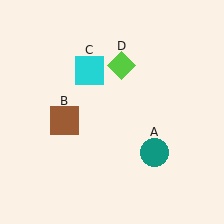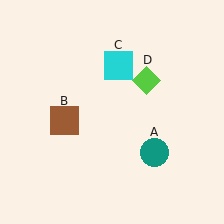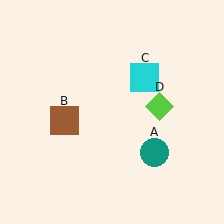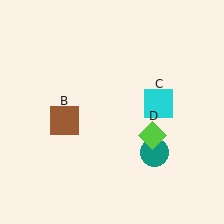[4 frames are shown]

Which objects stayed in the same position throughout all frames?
Teal circle (object A) and brown square (object B) remained stationary.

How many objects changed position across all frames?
2 objects changed position: cyan square (object C), lime diamond (object D).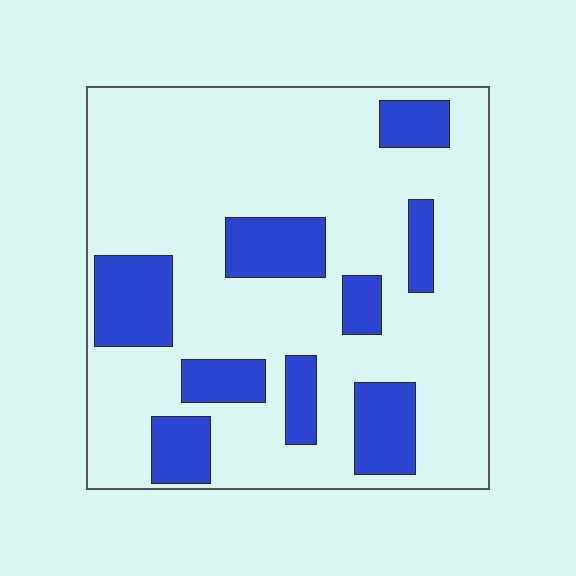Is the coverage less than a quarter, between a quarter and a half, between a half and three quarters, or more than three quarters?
Less than a quarter.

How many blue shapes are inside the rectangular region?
9.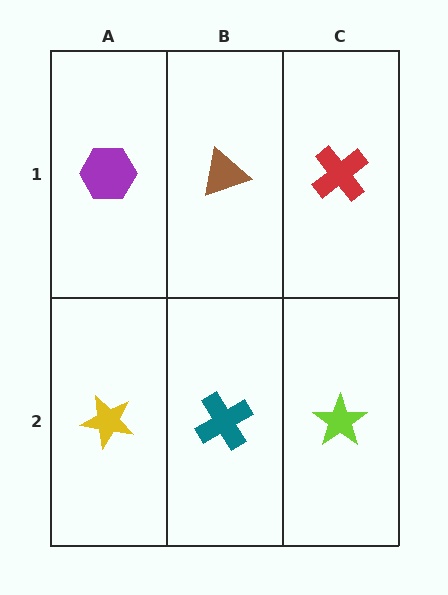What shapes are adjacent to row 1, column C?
A lime star (row 2, column C), a brown triangle (row 1, column B).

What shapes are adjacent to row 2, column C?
A red cross (row 1, column C), a teal cross (row 2, column B).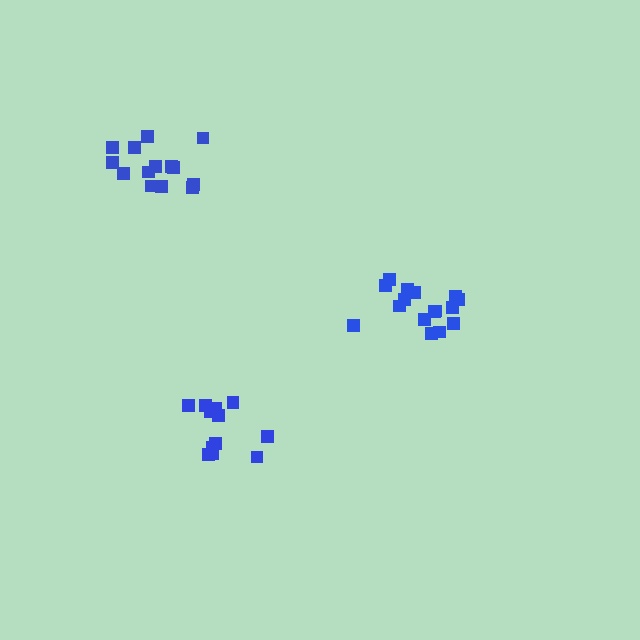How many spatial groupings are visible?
There are 3 spatial groupings.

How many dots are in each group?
Group 1: 12 dots, Group 2: 14 dots, Group 3: 16 dots (42 total).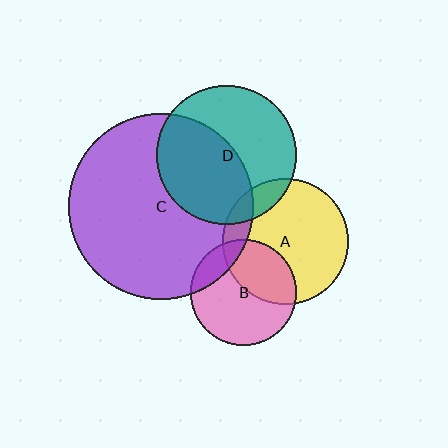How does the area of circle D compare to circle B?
Approximately 1.7 times.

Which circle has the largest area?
Circle C (purple).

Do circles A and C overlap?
Yes.